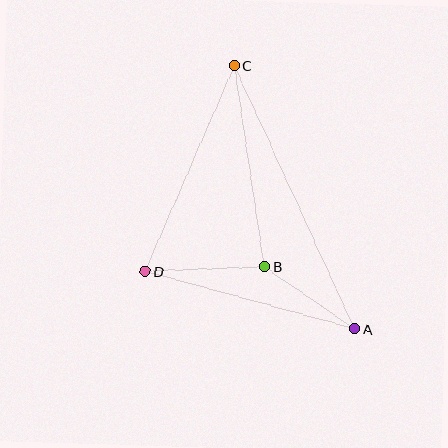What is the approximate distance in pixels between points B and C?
The distance between B and C is approximately 203 pixels.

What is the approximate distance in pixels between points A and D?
The distance between A and D is approximately 217 pixels.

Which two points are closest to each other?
Points A and B are closest to each other.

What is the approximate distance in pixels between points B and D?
The distance between B and D is approximately 119 pixels.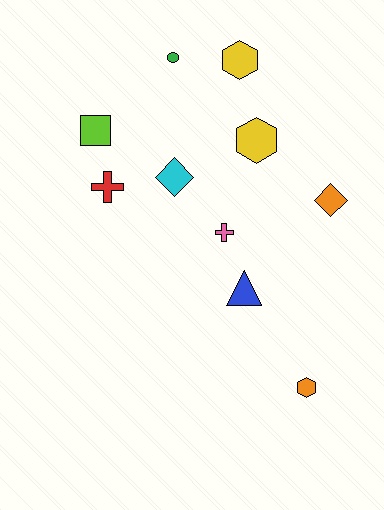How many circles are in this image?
There is 1 circle.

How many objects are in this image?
There are 10 objects.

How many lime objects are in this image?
There is 1 lime object.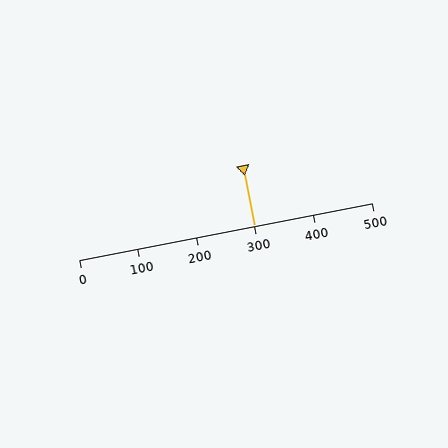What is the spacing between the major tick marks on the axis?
The major ticks are spaced 100 apart.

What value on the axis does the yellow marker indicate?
The marker indicates approximately 300.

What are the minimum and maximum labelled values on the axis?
The axis runs from 0 to 500.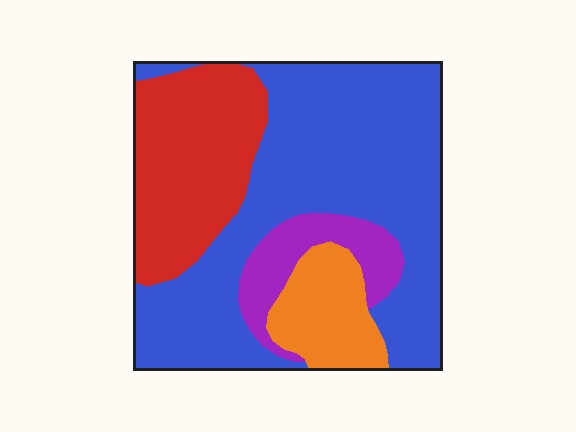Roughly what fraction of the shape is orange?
Orange takes up about one tenth (1/10) of the shape.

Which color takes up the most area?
Blue, at roughly 55%.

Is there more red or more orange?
Red.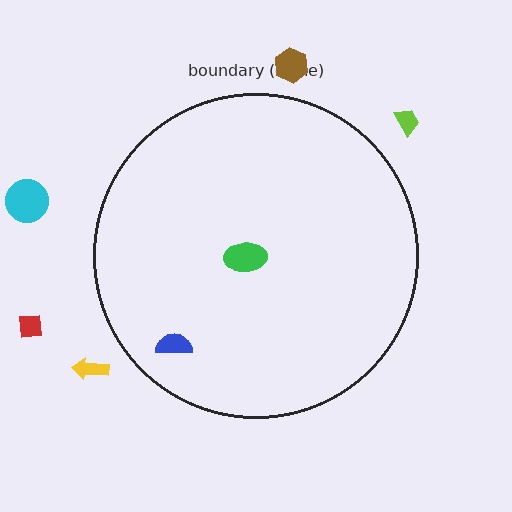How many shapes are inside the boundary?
2 inside, 5 outside.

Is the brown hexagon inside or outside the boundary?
Outside.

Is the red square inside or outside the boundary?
Outside.